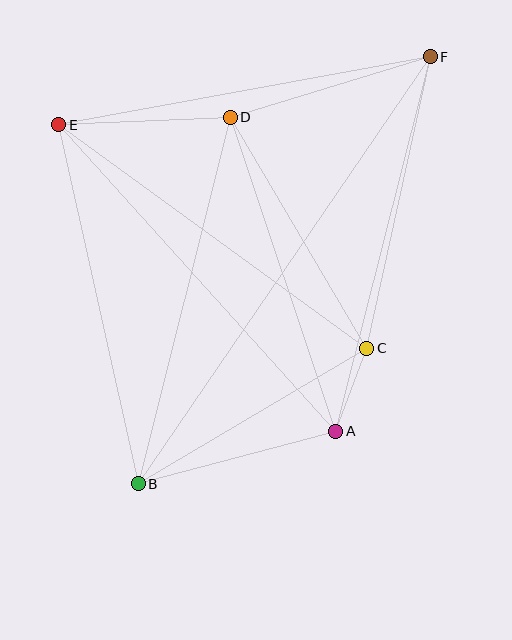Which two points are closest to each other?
Points A and C are closest to each other.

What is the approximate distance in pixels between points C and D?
The distance between C and D is approximately 268 pixels.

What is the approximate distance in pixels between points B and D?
The distance between B and D is approximately 378 pixels.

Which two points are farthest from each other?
Points B and F are farthest from each other.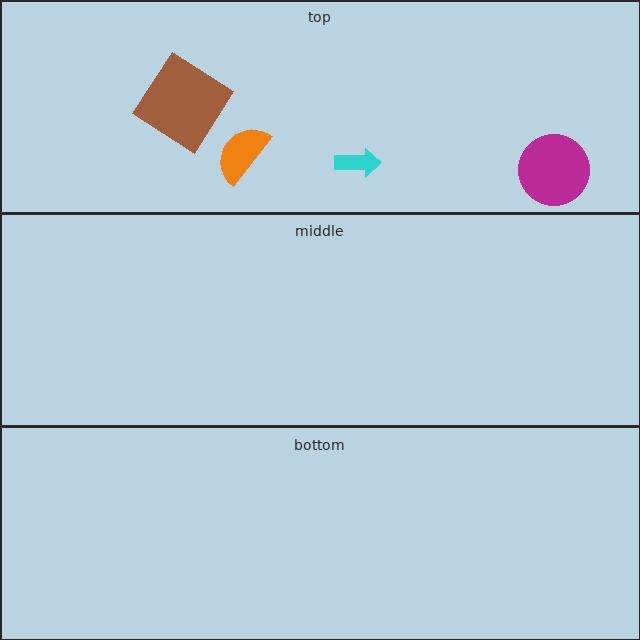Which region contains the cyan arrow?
The top region.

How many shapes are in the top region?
4.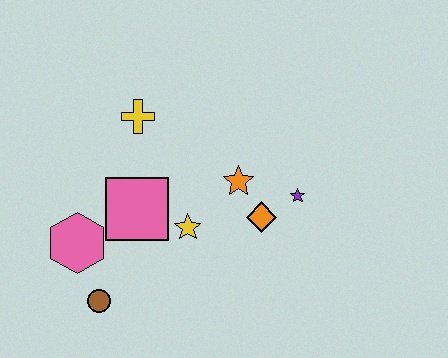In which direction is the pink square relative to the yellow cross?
The pink square is below the yellow cross.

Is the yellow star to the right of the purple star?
No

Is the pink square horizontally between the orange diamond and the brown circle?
Yes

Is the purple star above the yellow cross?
No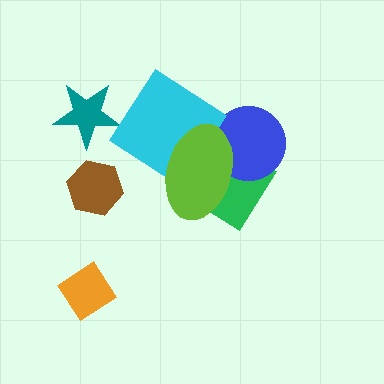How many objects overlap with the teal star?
0 objects overlap with the teal star.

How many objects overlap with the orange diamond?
0 objects overlap with the orange diamond.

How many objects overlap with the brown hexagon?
0 objects overlap with the brown hexagon.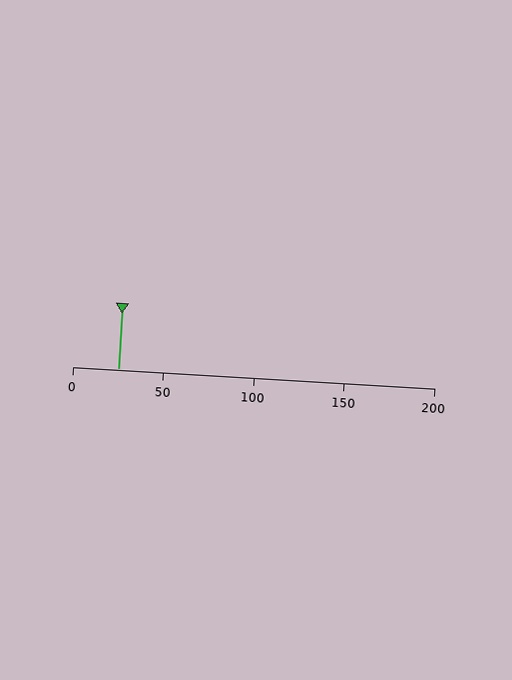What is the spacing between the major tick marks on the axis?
The major ticks are spaced 50 apart.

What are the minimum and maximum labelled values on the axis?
The axis runs from 0 to 200.